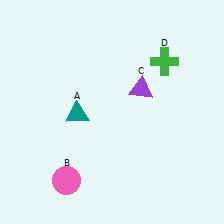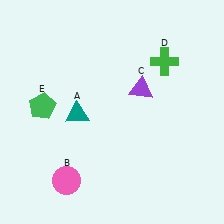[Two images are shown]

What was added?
A green pentagon (E) was added in Image 2.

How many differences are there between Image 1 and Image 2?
There is 1 difference between the two images.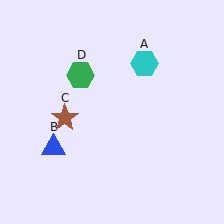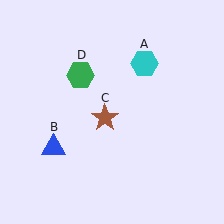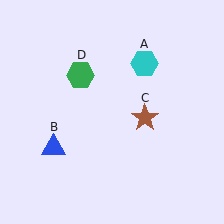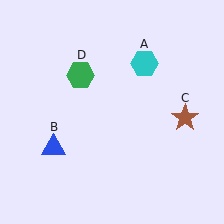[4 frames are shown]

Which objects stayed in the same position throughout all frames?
Cyan hexagon (object A) and blue triangle (object B) and green hexagon (object D) remained stationary.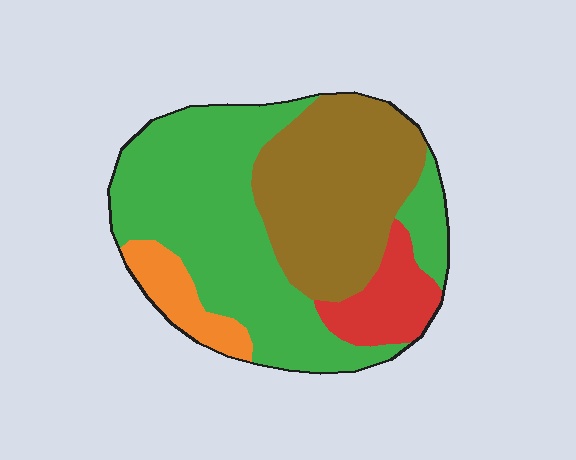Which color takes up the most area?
Green, at roughly 50%.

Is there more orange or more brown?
Brown.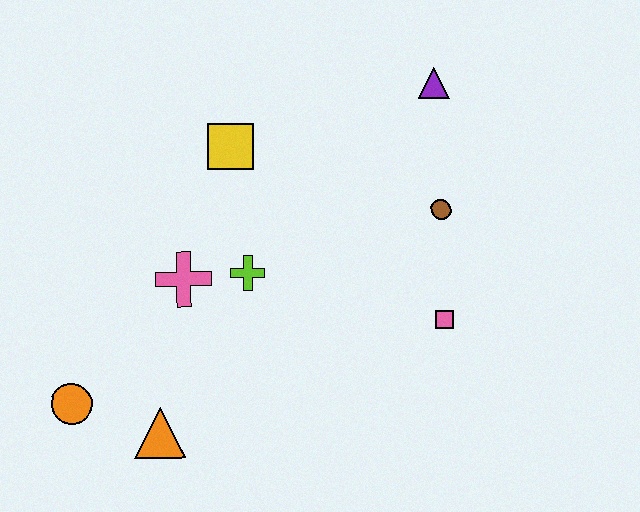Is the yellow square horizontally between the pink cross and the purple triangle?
Yes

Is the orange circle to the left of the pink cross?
Yes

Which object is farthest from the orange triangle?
The purple triangle is farthest from the orange triangle.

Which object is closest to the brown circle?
The pink square is closest to the brown circle.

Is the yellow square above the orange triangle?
Yes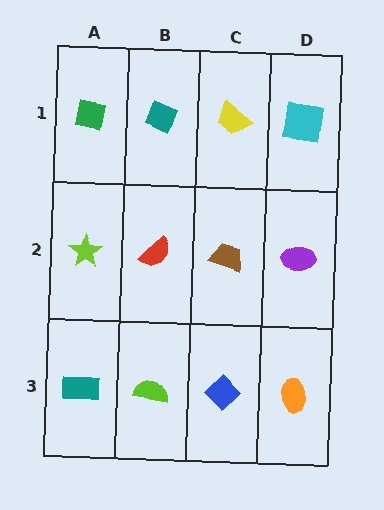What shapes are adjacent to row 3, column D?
A purple ellipse (row 2, column D), a blue diamond (row 3, column C).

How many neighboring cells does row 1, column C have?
3.